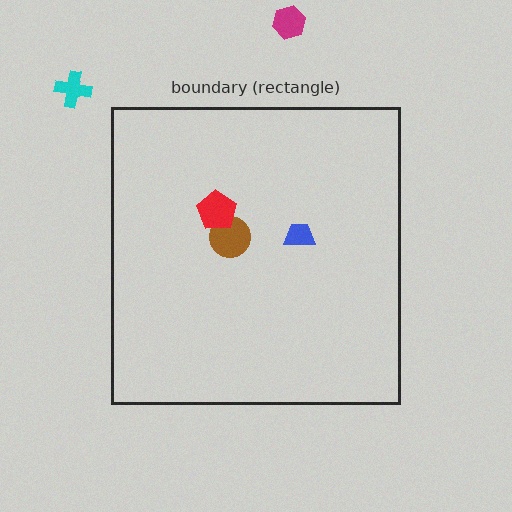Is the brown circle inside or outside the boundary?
Inside.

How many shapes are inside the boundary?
3 inside, 2 outside.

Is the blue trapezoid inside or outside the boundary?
Inside.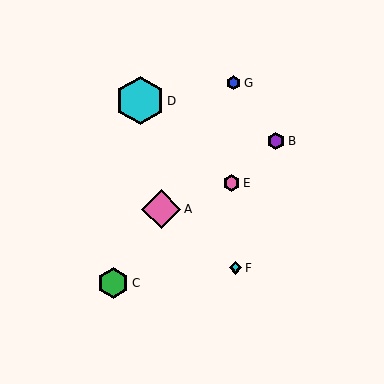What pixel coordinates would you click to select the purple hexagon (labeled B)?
Click at (276, 141) to select the purple hexagon B.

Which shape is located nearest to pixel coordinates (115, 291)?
The green hexagon (labeled C) at (113, 283) is nearest to that location.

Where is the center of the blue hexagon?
The center of the blue hexagon is at (234, 83).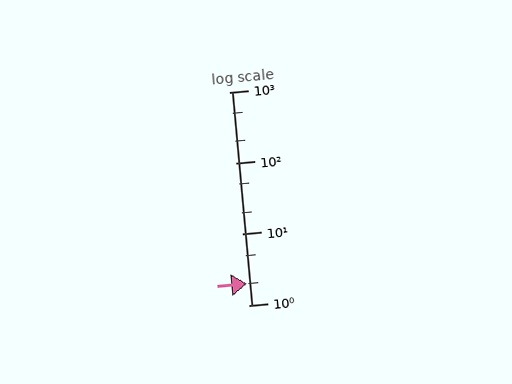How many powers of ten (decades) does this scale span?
The scale spans 3 decades, from 1 to 1000.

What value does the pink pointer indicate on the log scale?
The pointer indicates approximately 2.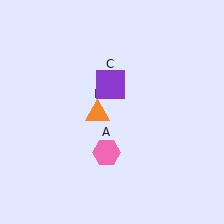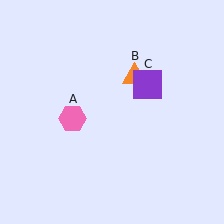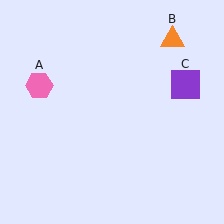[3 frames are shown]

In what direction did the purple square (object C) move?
The purple square (object C) moved right.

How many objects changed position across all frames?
3 objects changed position: pink hexagon (object A), orange triangle (object B), purple square (object C).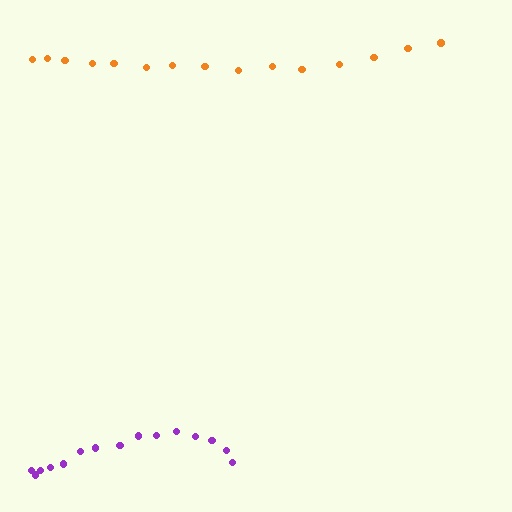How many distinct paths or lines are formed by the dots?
There are 2 distinct paths.